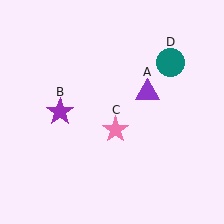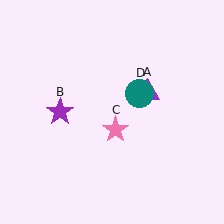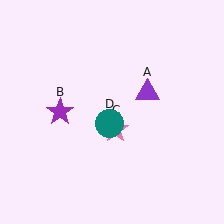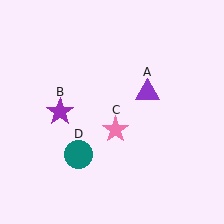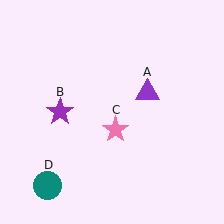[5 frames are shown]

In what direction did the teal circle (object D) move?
The teal circle (object D) moved down and to the left.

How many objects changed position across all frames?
1 object changed position: teal circle (object D).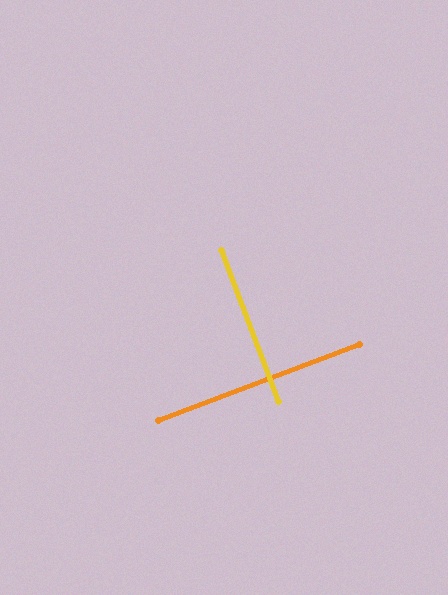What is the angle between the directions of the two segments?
Approximately 90 degrees.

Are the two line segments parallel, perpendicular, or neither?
Perpendicular — they meet at approximately 90°.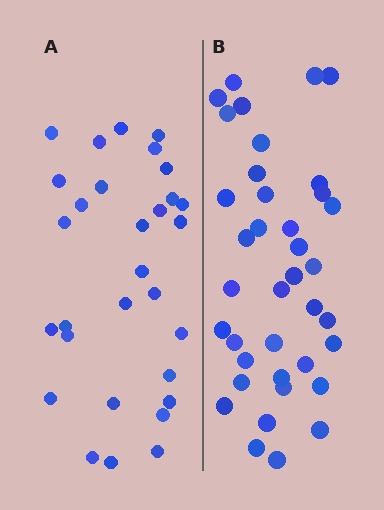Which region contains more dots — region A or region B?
Region B (the right region) has more dots.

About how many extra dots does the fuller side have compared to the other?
Region B has roughly 8 or so more dots than region A.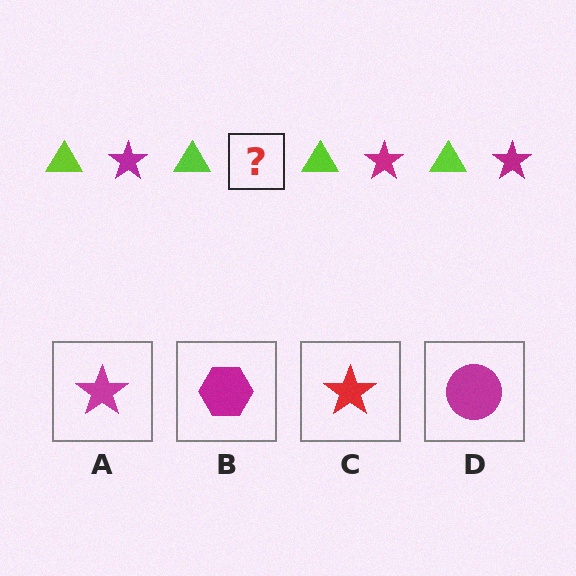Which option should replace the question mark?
Option A.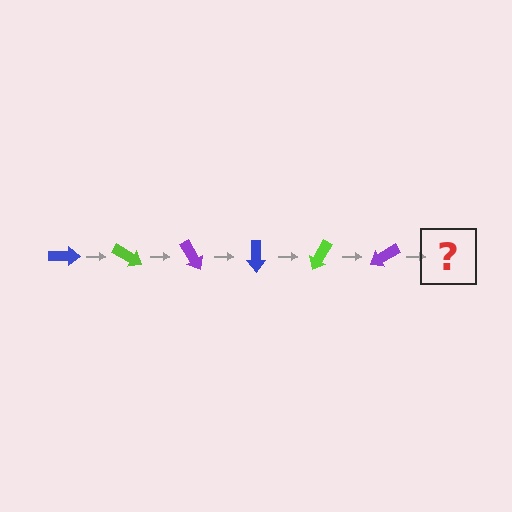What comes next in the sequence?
The next element should be a blue arrow, rotated 180 degrees from the start.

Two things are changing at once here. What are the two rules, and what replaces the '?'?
The two rules are that it rotates 30 degrees each step and the color cycles through blue, lime, and purple. The '?' should be a blue arrow, rotated 180 degrees from the start.